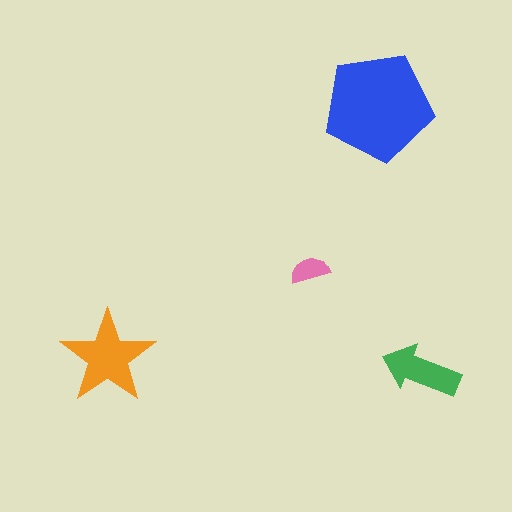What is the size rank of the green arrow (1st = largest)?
3rd.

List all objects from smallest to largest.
The pink semicircle, the green arrow, the orange star, the blue pentagon.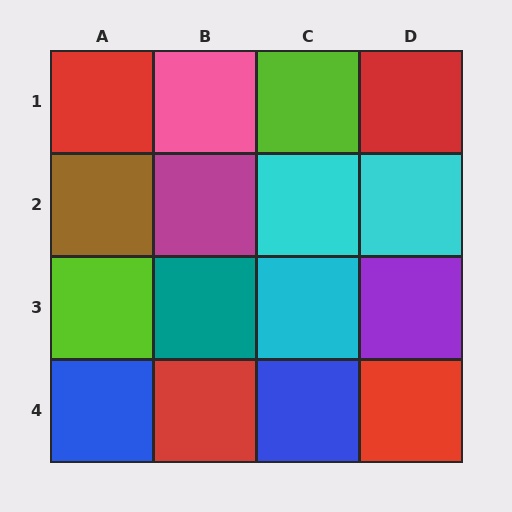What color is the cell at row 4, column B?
Red.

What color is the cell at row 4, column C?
Blue.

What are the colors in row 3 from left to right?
Lime, teal, cyan, purple.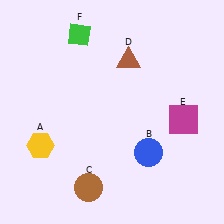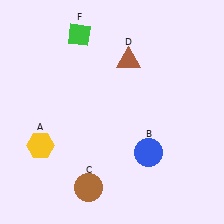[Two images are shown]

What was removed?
The magenta square (E) was removed in Image 2.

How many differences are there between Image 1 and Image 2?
There is 1 difference between the two images.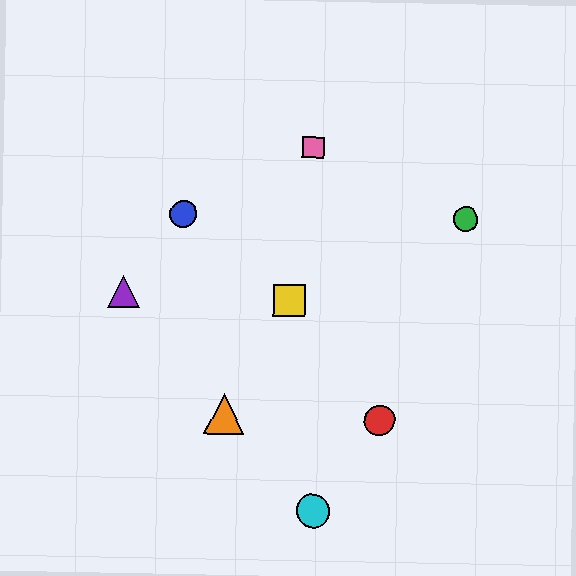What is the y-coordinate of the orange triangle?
The orange triangle is at y≈414.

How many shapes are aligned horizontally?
2 shapes (the blue circle, the green circle) are aligned horizontally.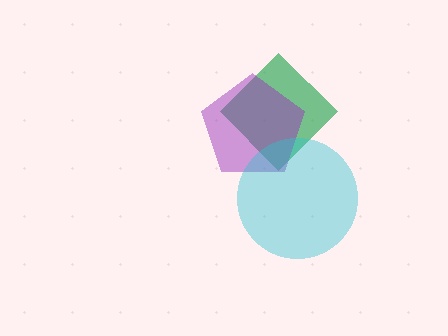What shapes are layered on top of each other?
The layered shapes are: a green diamond, a purple pentagon, a cyan circle.